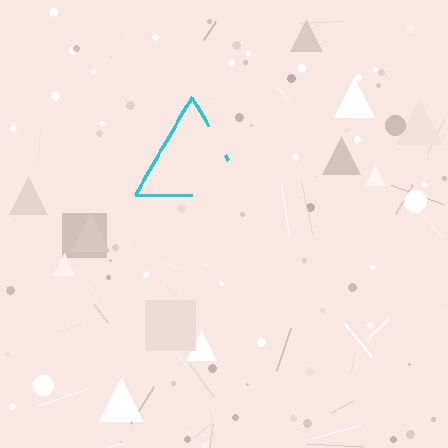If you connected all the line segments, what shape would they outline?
They would outline a triangle.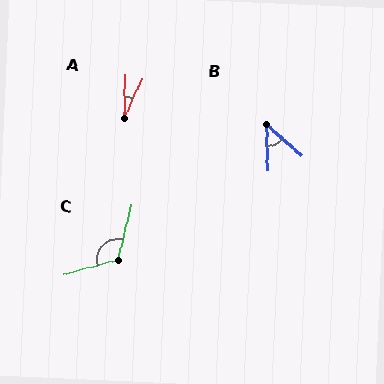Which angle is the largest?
C, at approximately 120 degrees.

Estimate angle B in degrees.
Approximately 48 degrees.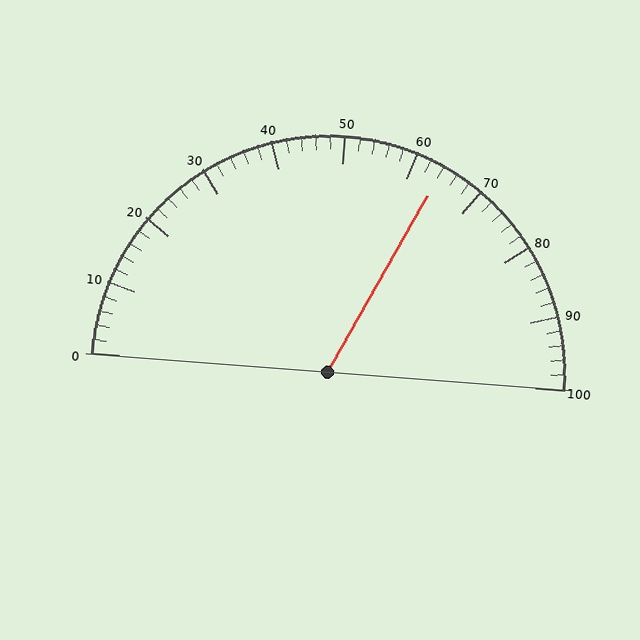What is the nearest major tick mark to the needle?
The nearest major tick mark is 60.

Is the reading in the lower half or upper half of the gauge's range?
The reading is in the upper half of the range (0 to 100).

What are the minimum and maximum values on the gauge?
The gauge ranges from 0 to 100.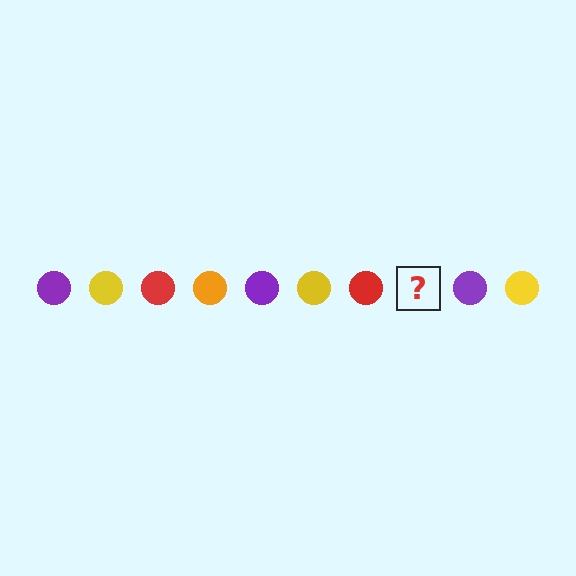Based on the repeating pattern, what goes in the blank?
The blank should be an orange circle.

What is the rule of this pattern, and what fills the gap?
The rule is that the pattern cycles through purple, yellow, red, orange circles. The gap should be filled with an orange circle.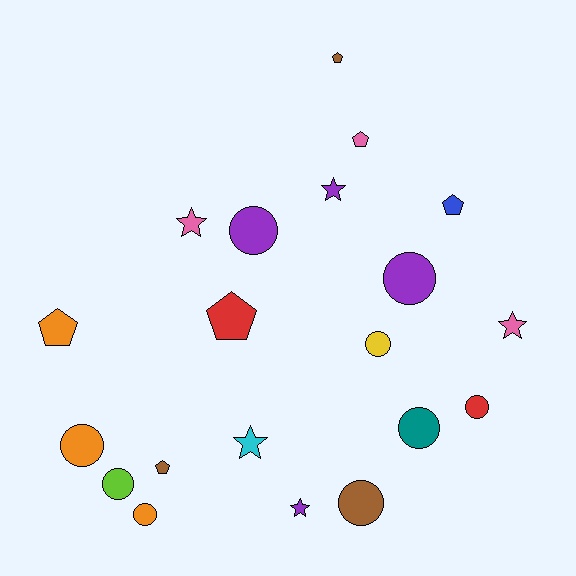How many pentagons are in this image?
There are 6 pentagons.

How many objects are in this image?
There are 20 objects.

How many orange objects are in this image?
There are 3 orange objects.